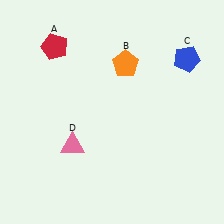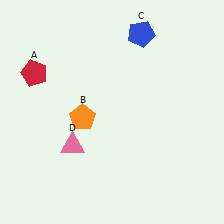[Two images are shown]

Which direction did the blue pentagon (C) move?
The blue pentagon (C) moved left.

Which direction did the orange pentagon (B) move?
The orange pentagon (B) moved down.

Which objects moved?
The objects that moved are: the red pentagon (A), the orange pentagon (B), the blue pentagon (C).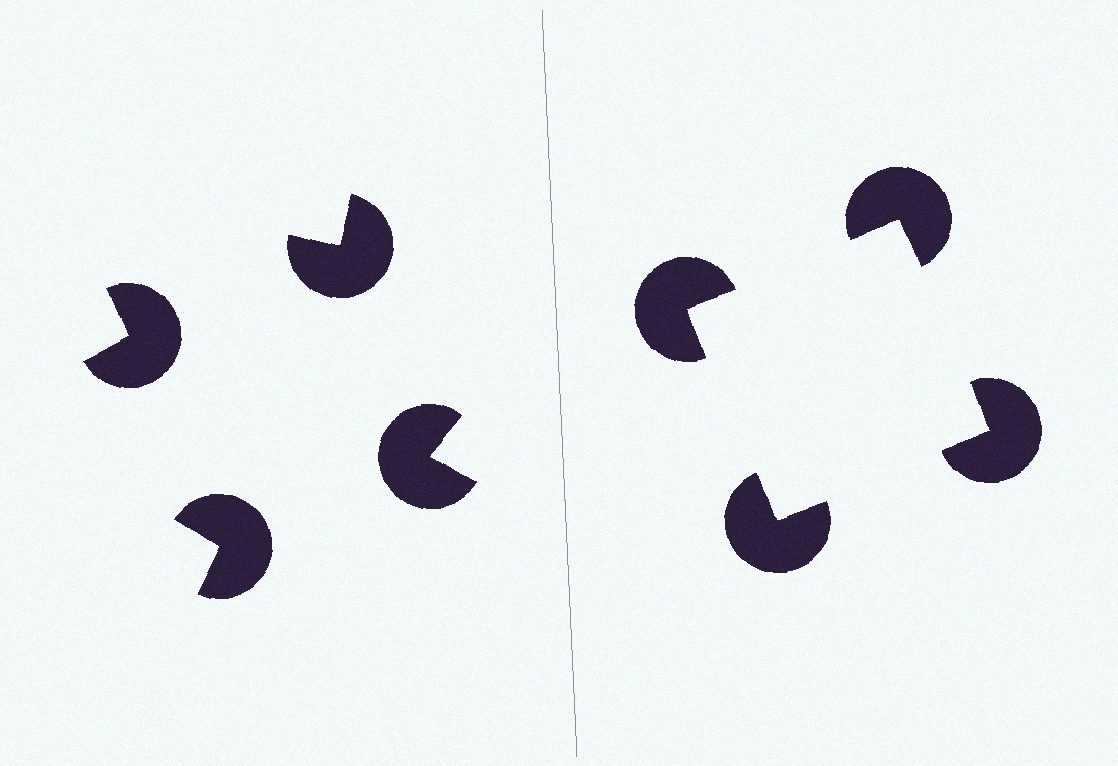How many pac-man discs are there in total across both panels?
8 — 4 on each side.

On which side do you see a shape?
An illusory square appears on the right side. On the left side the wedge cuts are rotated, so no coherent shape forms.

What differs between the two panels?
The pac-man discs are positioned identically on both sides; only the wedge orientations differ. On the right they align to a square; on the left they are misaligned.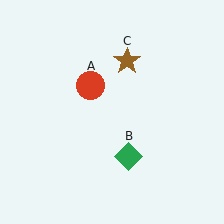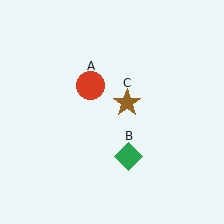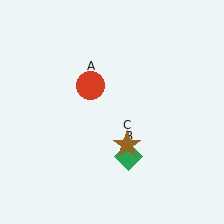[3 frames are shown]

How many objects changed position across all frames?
1 object changed position: brown star (object C).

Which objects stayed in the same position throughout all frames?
Red circle (object A) and green diamond (object B) remained stationary.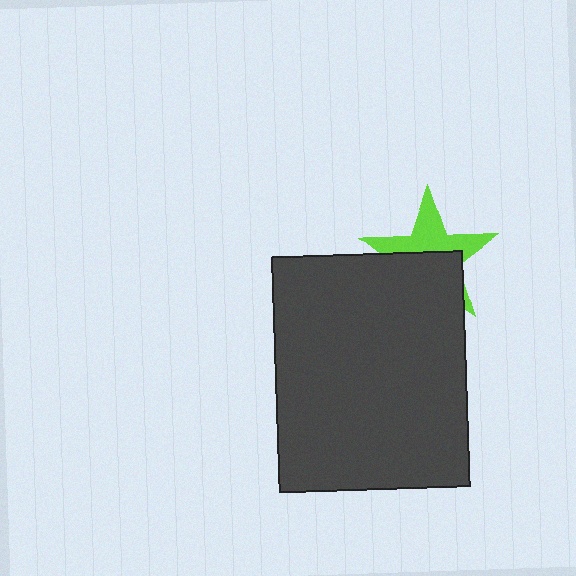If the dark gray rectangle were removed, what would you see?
You would see the complete lime star.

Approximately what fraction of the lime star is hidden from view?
Roughly 52% of the lime star is hidden behind the dark gray rectangle.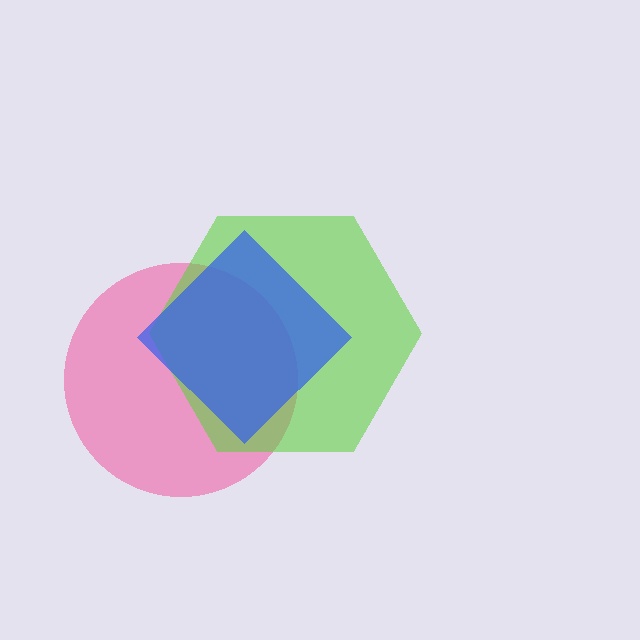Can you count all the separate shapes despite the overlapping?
Yes, there are 3 separate shapes.